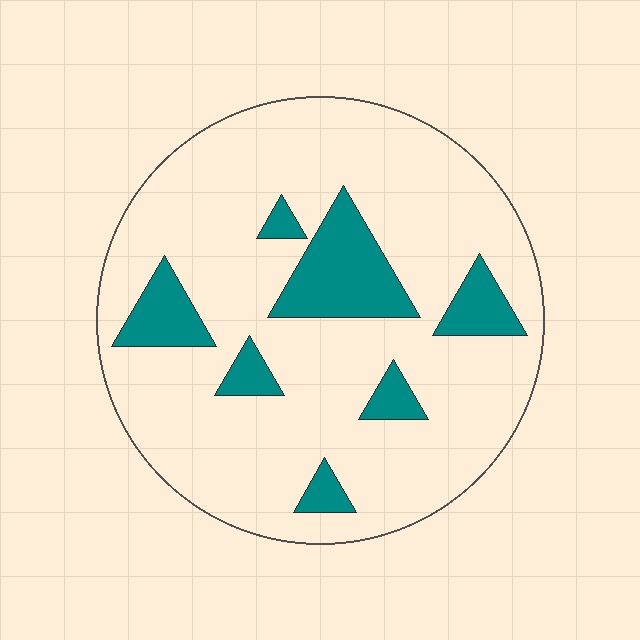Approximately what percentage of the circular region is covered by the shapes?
Approximately 15%.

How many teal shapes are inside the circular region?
7.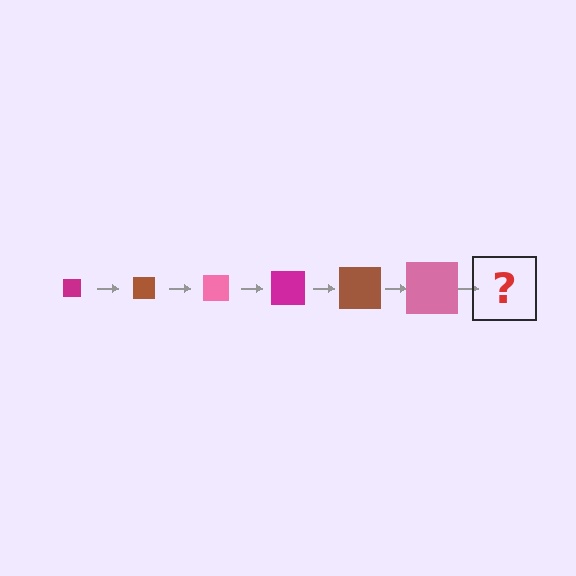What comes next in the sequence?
The next element should be a magenta square, larger than the previous one.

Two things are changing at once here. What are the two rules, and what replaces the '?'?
The two rules are that the square grows larger each step and the color cycles through magenta, brown, and pink. The '?' should be a magenta square, larger than the previous one.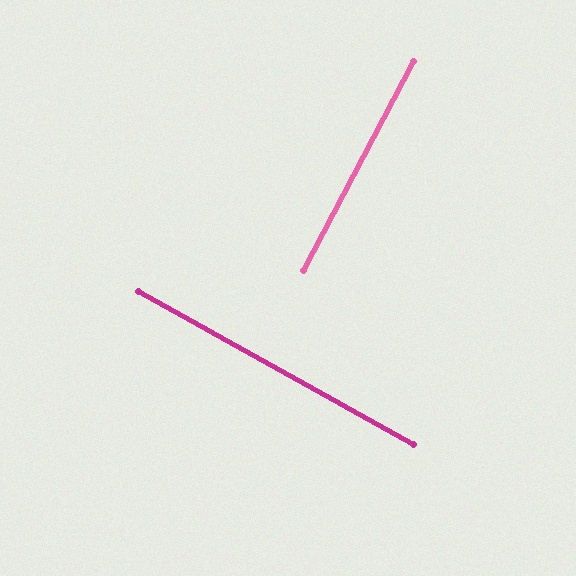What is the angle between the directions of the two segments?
Approximately 89 degrees.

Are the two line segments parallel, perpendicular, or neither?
Perpendicular — they meet at approximately 89°.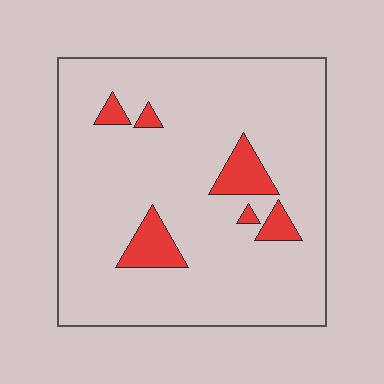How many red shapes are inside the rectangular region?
6.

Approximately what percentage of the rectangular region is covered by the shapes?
Approximately 10%.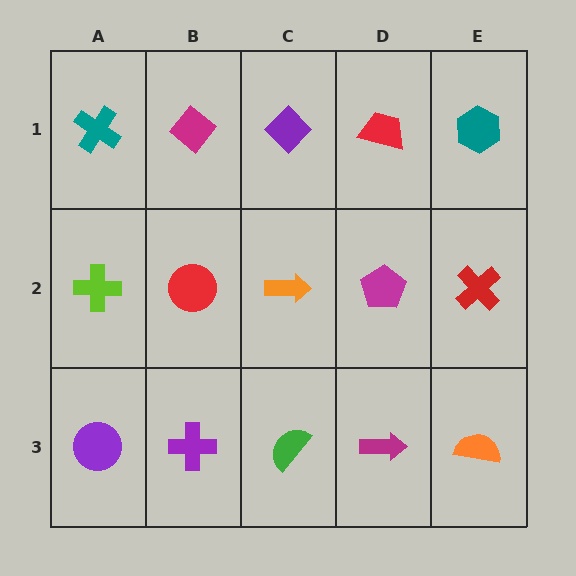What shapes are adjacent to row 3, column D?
A magenta pentagon (row 2, column D), a green semicircle (row 3, column C), an orange semicircle (row 3, column E).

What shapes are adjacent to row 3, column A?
A lime cross (row 2, column A), a purple cross (row 3, column B).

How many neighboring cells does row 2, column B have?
4.